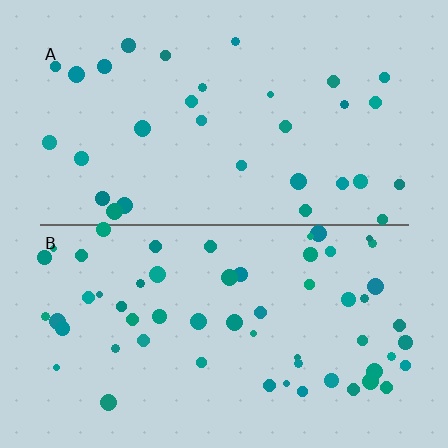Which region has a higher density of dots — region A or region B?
B (the bottom).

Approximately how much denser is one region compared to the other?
Approximately 1.9× — region B over region A.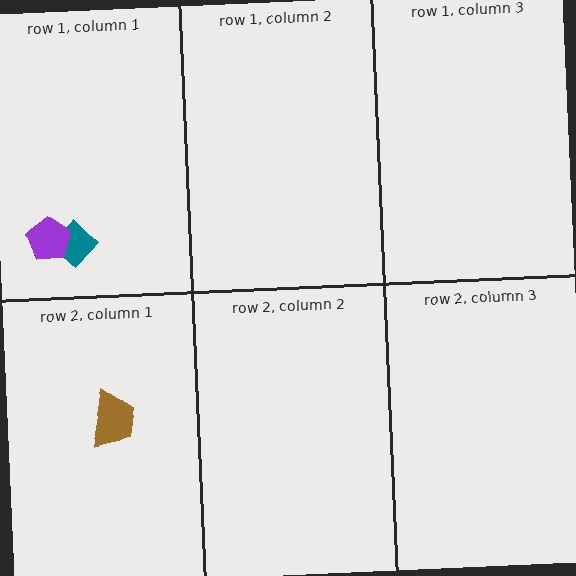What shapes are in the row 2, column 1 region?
The brown trapezoid.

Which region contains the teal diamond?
The row 1, column 1 region.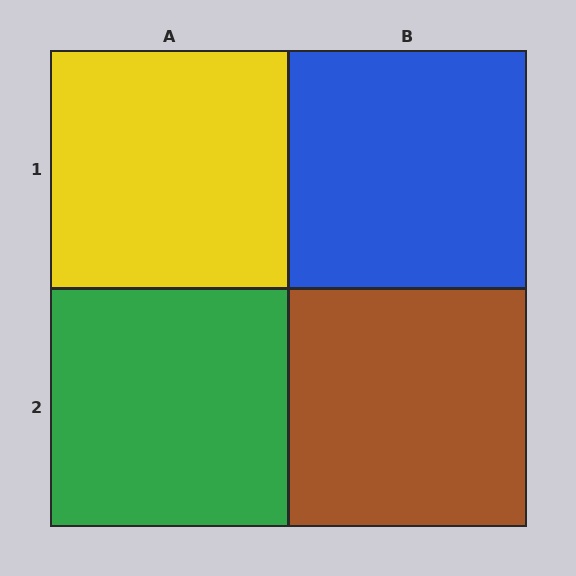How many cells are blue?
1 cell is blue.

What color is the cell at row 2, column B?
Brown.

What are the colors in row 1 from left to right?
Yellow, blue.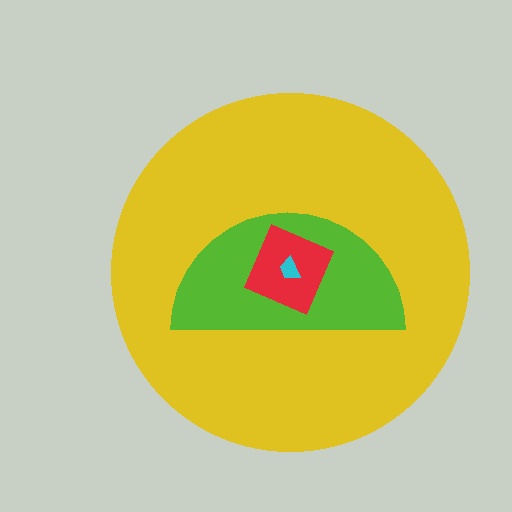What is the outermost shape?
The yellow circle.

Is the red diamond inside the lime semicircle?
Yes.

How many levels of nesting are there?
4.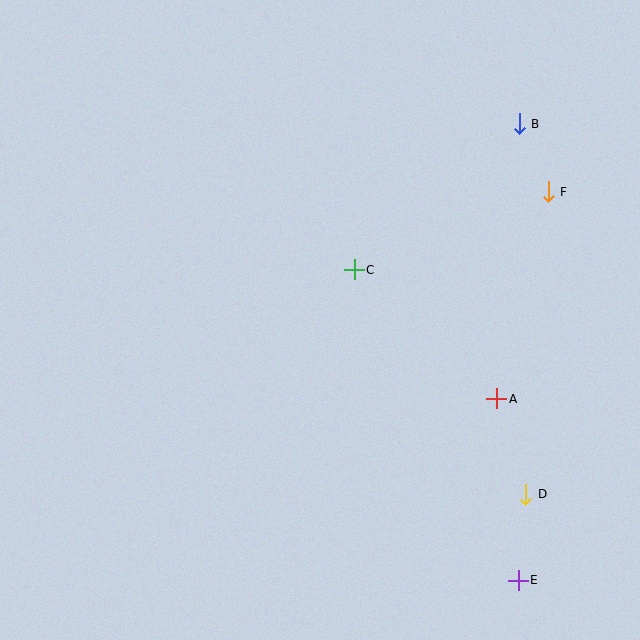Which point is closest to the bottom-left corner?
Point C is closest to the bottom-left corner.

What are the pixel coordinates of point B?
Point B is at (519, 124).